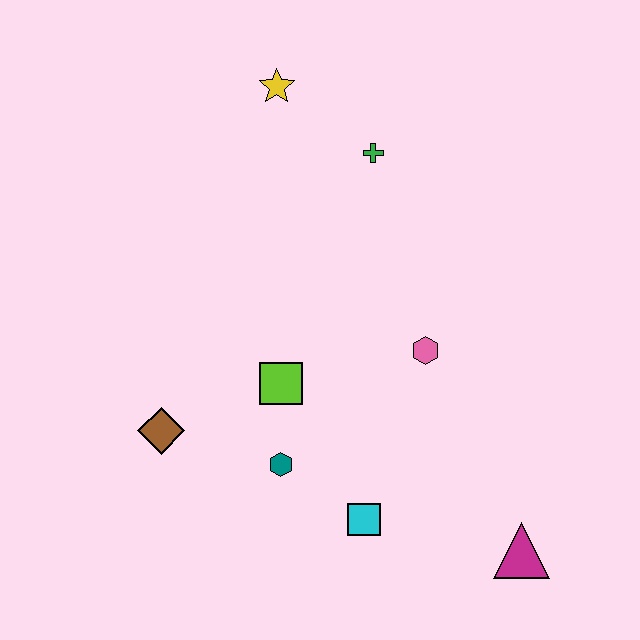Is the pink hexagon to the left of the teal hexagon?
No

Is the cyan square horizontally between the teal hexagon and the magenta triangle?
Yes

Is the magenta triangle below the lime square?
Yes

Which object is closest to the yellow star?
The green cross is closest to the yellow star.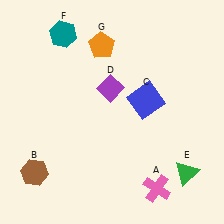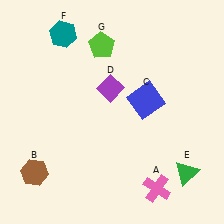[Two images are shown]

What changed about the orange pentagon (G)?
In Image 1, G is orange. In Image 2, it changed to lime.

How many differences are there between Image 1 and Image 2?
There is 1 difference between the two images.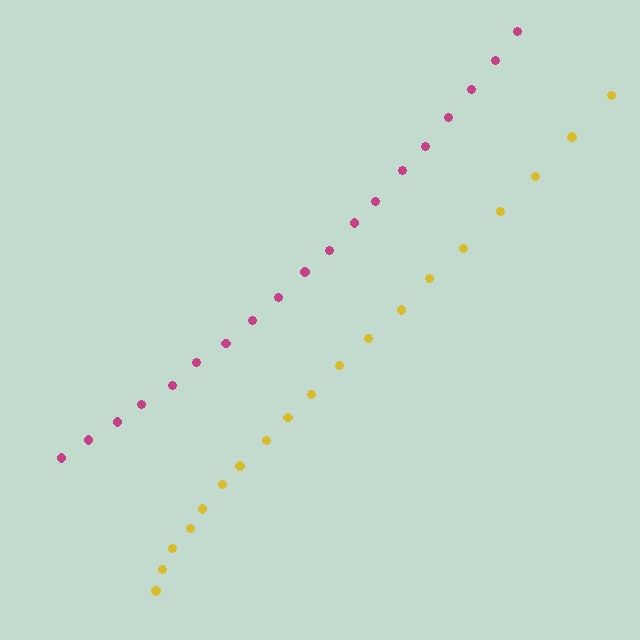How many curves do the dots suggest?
There are 2 distinct paths.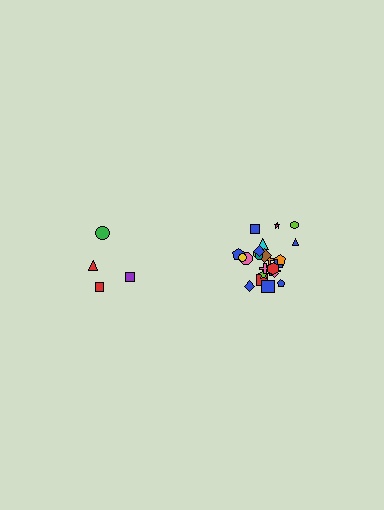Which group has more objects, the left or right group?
The right group.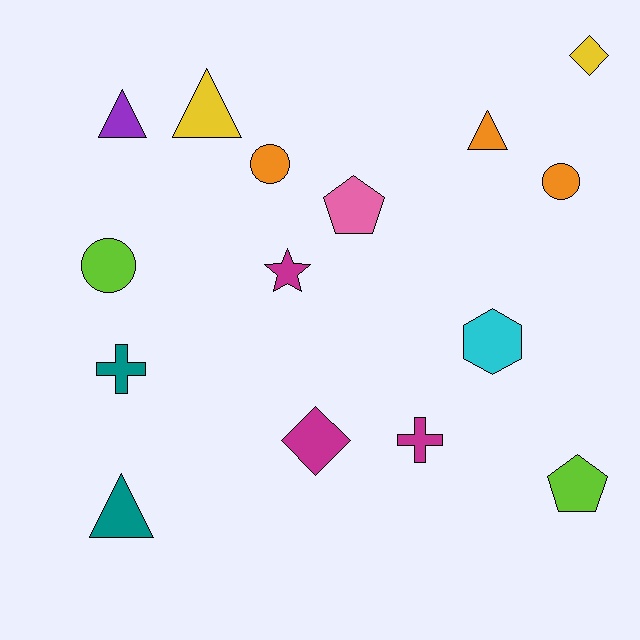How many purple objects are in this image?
There is 1 purple object.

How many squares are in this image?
There are no squares.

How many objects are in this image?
There are 15 objects.